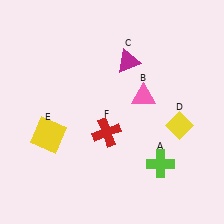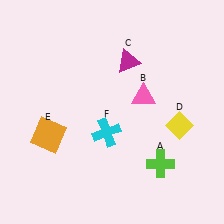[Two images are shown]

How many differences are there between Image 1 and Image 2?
There are 2 differences between the two images.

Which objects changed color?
E changed from yellow to orange. F changed from red to cyan.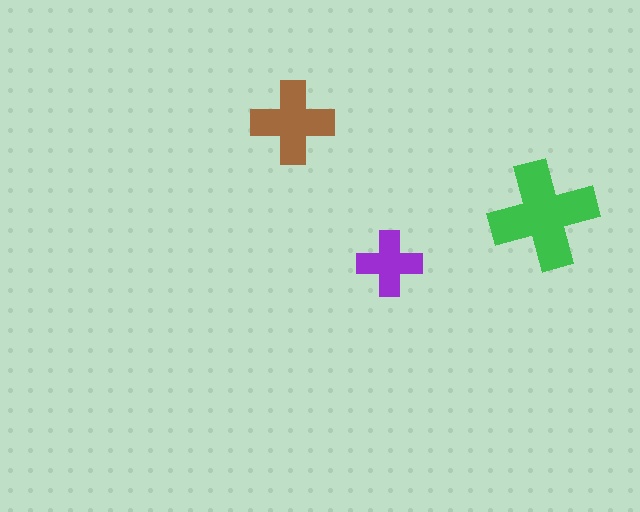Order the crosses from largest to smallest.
the green one, the brown one, the purple one.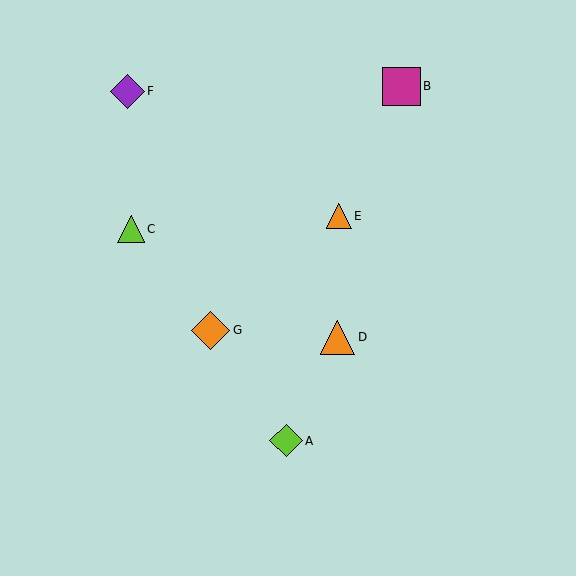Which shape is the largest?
The orange diamond (labeled G) is the largest.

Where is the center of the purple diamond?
The center of the purple diamond is at (127, 91).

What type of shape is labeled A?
Shape A is a lime diamond.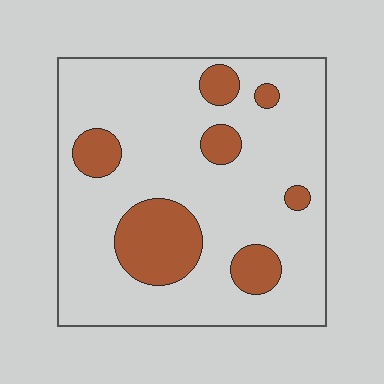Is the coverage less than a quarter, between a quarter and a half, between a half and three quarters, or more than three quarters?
Less than a quarter.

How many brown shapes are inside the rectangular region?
7.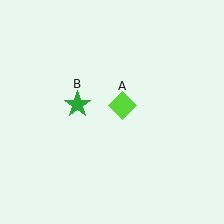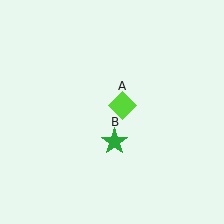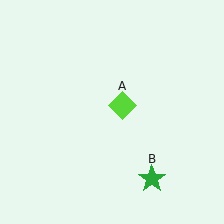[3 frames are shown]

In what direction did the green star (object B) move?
The green star (object B) moved down and to the right.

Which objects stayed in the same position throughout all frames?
Lime diamond (object A) remained stationary.